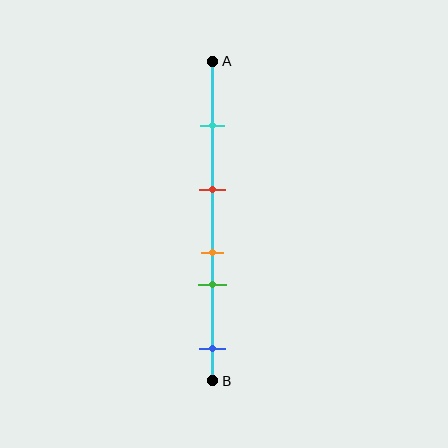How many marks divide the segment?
There are 5 marks dividing the segment.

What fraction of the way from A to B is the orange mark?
The orange mark is approximately 60% (0.6) of the way from A to B.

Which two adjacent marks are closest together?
The orange and green marks are the closest adjacent pair.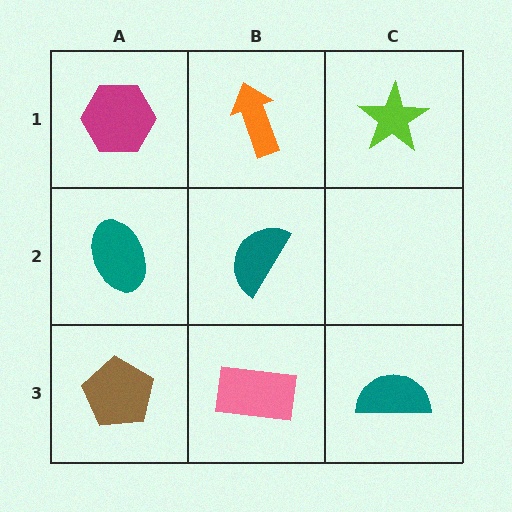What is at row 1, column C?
A lime star.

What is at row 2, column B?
A teal semicircle.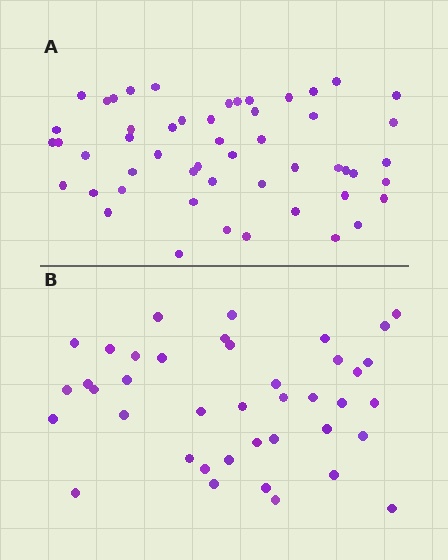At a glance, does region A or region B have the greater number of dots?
Region A (the top region) has more dots.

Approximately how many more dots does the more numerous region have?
Region A has roughly 12 or so more dots than region B.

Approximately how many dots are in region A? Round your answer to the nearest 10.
About 50 dots. (The exact count is 52, which rounds to 50.)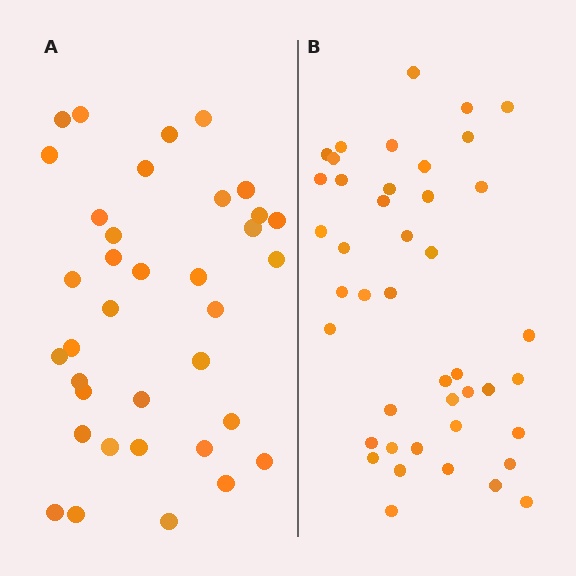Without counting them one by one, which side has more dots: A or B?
Region B (the right region) has more dots.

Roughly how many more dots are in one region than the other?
Region B has roughly 8 or so more dots than region A.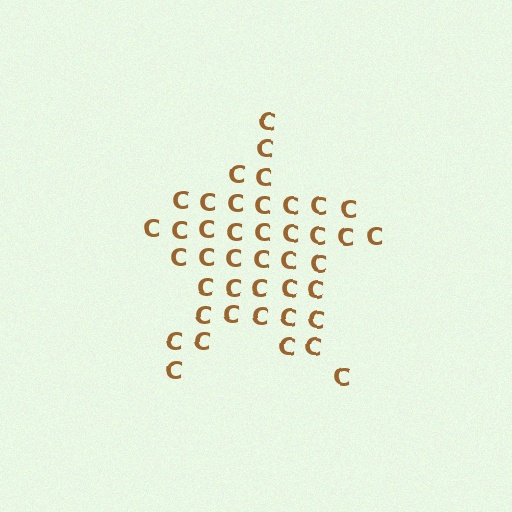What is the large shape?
The large shape is a star.